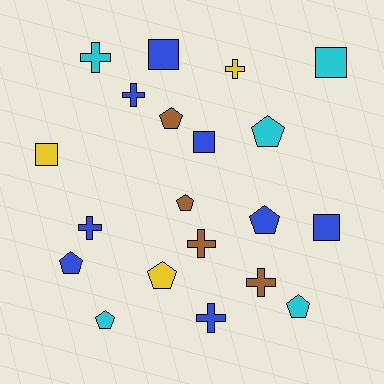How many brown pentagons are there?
There are 2 brown pentagons.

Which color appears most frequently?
Blue, with 8 objects.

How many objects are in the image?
There are 20 objects.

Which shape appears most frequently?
Pentagon, with 8 objects.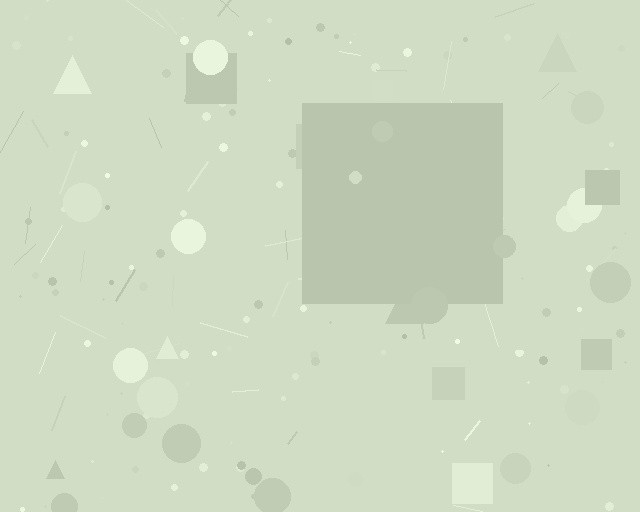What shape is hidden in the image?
A square is hidden in the image.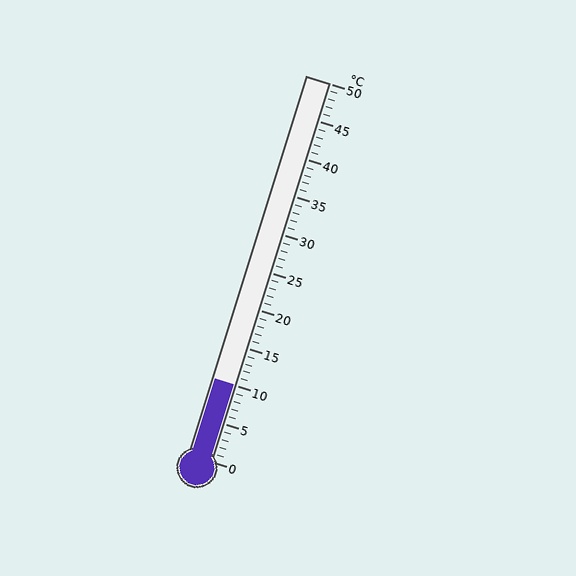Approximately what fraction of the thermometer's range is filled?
The thermometer is filled to approximately 20% of its range.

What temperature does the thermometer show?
The thermometer shows approximately 10°C.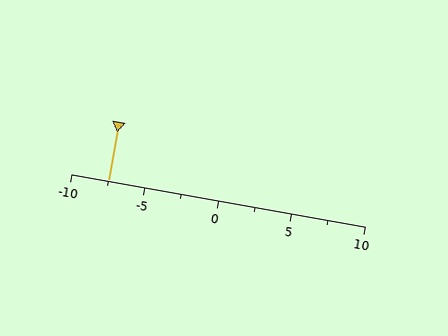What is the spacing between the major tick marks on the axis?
The major ticks are spaced 5 apart.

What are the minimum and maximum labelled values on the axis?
The axis runs from -10 to 10.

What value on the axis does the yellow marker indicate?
The marker indicates approximately -7.5.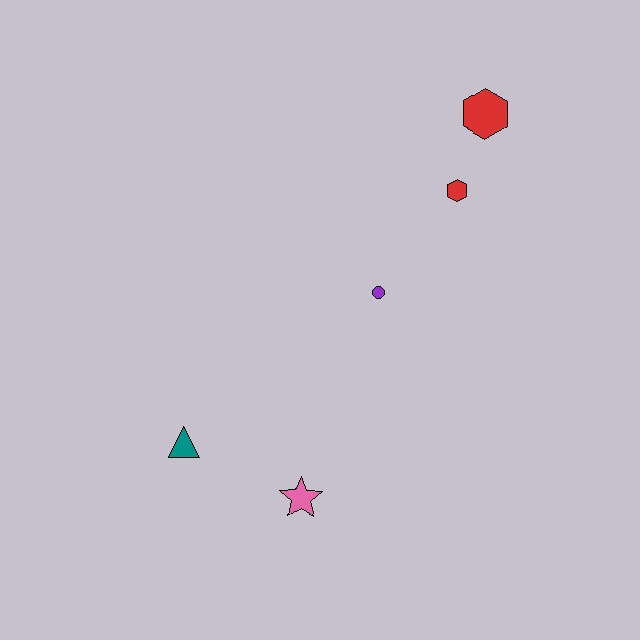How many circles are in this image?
There is 1 circle.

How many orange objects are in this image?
There are no orange objects.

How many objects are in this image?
There are 5 objects.